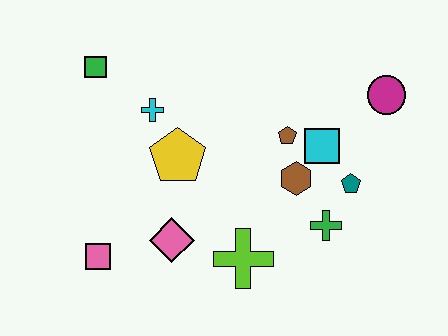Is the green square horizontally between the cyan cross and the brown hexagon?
No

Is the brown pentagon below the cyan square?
No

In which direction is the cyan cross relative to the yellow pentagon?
The cyan cross is above the yellow pentagon.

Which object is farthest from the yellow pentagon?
The magenta circle is farthest from the yellow pentagon.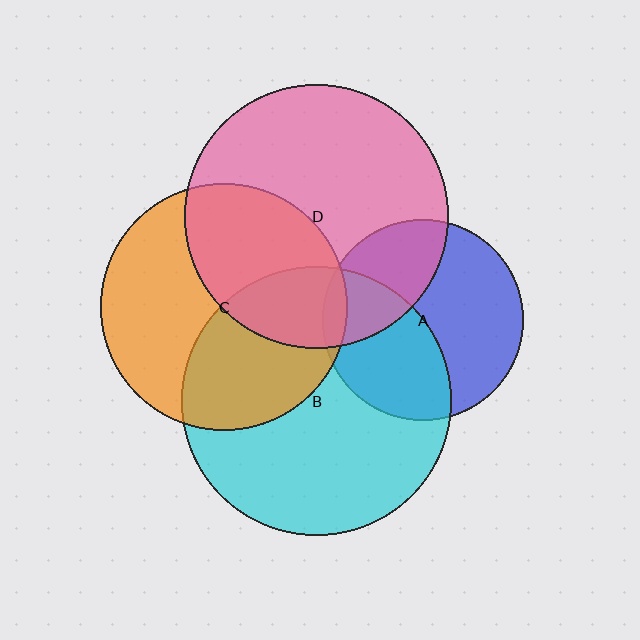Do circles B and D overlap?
Yes.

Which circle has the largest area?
Circle B (cyan).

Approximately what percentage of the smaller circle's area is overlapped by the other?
Approximately 20%.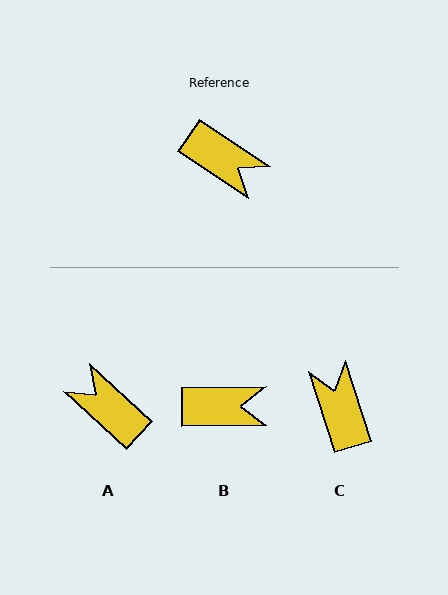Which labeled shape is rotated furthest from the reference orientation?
A, about 171 degrees away.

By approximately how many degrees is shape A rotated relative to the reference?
Approximately 171 degrees counter-clockwise.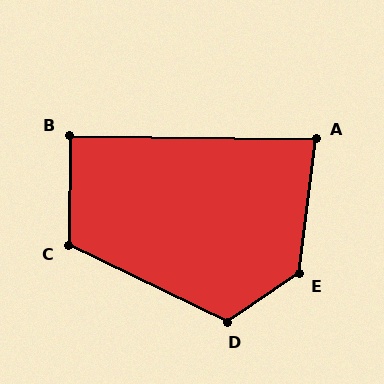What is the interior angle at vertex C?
Approximately 115 degrees (obtuse).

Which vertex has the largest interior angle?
E, at approximately 131 degrees.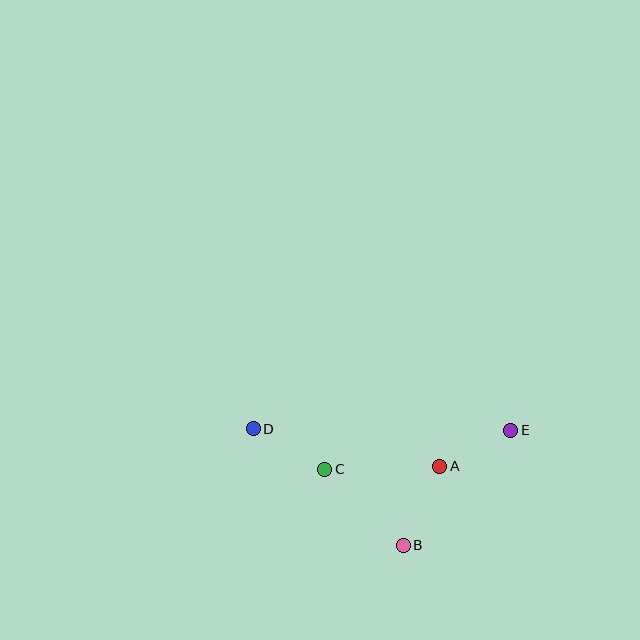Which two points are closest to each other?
Points A and E are closest to each other.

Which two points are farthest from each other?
Points D and E are farthest from each other.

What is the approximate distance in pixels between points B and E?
The distance between B and E is approximately 158 pixels.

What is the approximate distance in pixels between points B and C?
The distance between B and C is approximately 109 pixels.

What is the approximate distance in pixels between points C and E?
The distance between C and E is approximately 190 pixels.